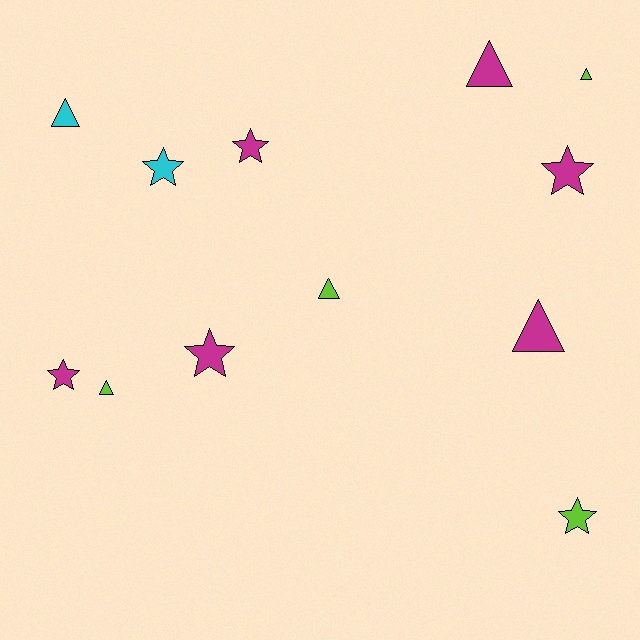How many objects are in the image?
There are 12 objects.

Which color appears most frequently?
Magenta, with 6 objects.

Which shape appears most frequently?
Triangle, with 6 objects.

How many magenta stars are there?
There are 4 magenta stars.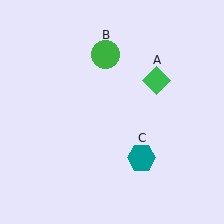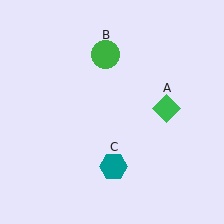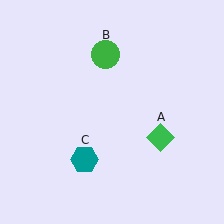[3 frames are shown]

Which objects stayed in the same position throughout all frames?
Green circle (object B) remained stationary.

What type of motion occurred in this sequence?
The green diamond (object A), teal hexagon (object C) rotated clockwise around the center of the scene.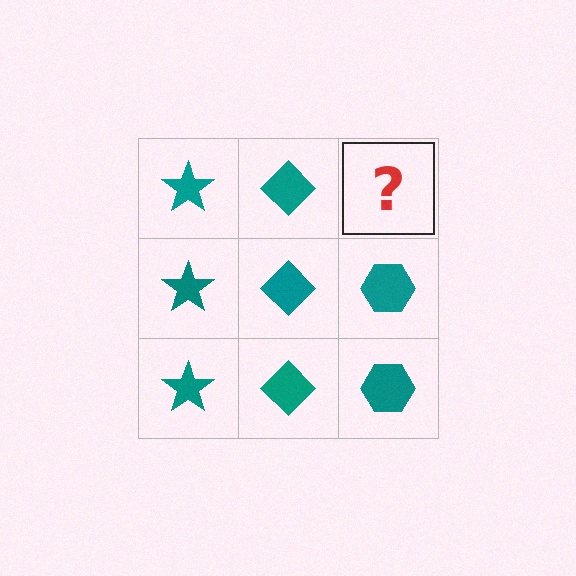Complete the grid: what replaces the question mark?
The question mark should be replaced with a teal hexagon.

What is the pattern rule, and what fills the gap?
The rule is that each column has a consistent shape. The gap should be filled with a teal hexagon.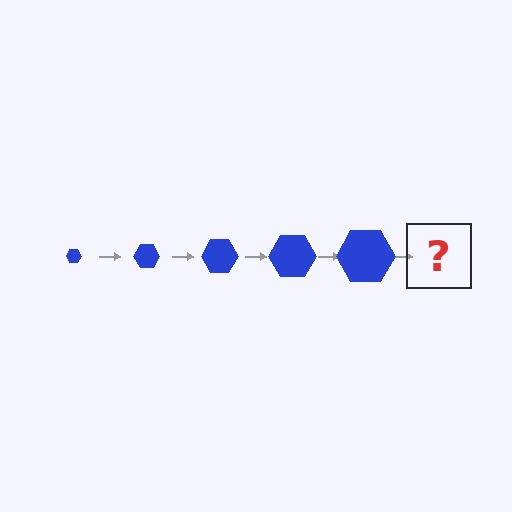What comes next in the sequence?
The next element should be a blue hexagon, larger than the previous one.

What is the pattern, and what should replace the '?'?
The pattern is that the hexagon gets progressively larger each step. The '?' should be a blue hexagon, larger than the previous one.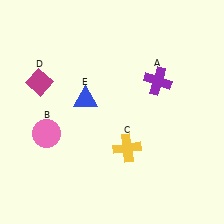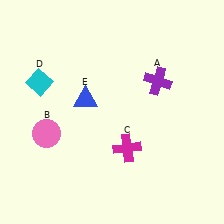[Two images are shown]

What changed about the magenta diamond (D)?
In Image 1, D is magenta. In Image 2, it changed to cyan.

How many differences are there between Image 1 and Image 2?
There are 2 differences between the two images.